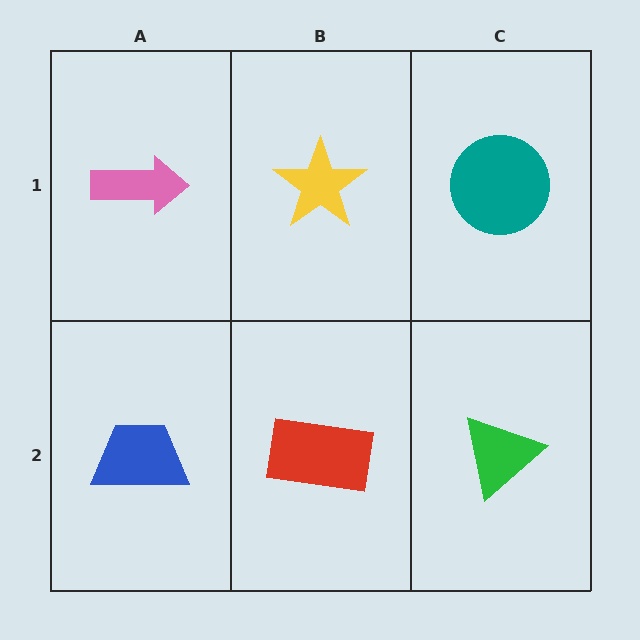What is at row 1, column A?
A pink arrow.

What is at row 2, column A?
A blue trapezoid.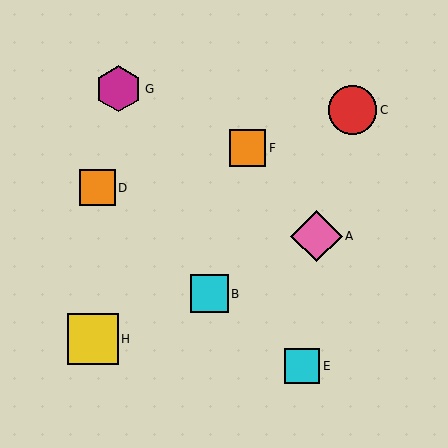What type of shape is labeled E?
Shape E is a cyan square.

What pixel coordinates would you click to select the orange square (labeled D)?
Click at (98, 188) to select the orange square D.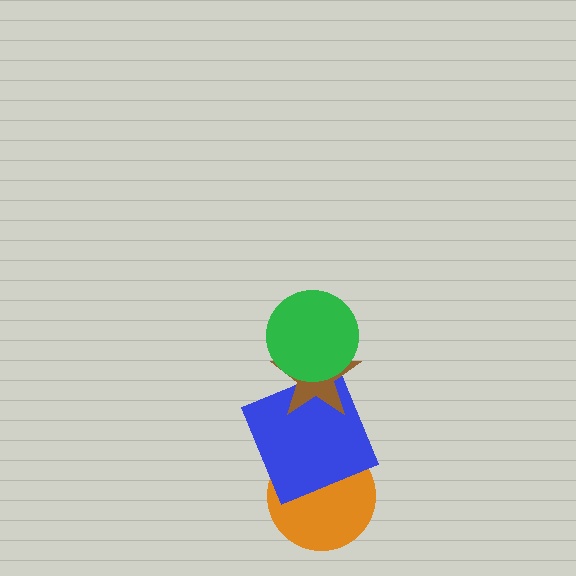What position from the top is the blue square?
The blue square is 3rd from the top.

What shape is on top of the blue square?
The brown star is on top of the blue square.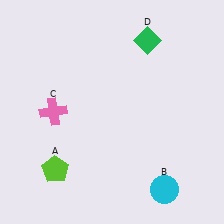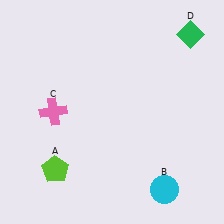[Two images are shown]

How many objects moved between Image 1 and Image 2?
1 object moved between the two images.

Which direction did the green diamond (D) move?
The green diamond (D) moved right.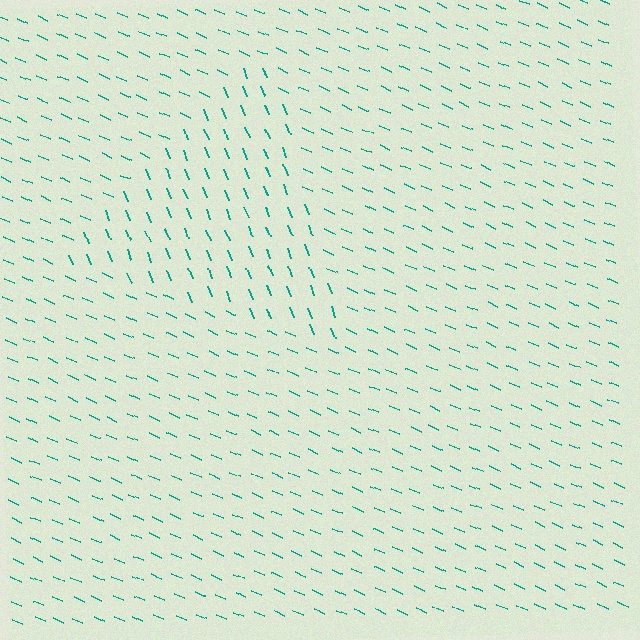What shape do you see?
I see a triangle.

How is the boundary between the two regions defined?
The boundary is defined purely by a change in line orientation (approximately 45 degrees difference). All lines are the same color and thickness.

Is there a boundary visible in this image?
Yes, there is a texture boundary formed by a change in line orientation.